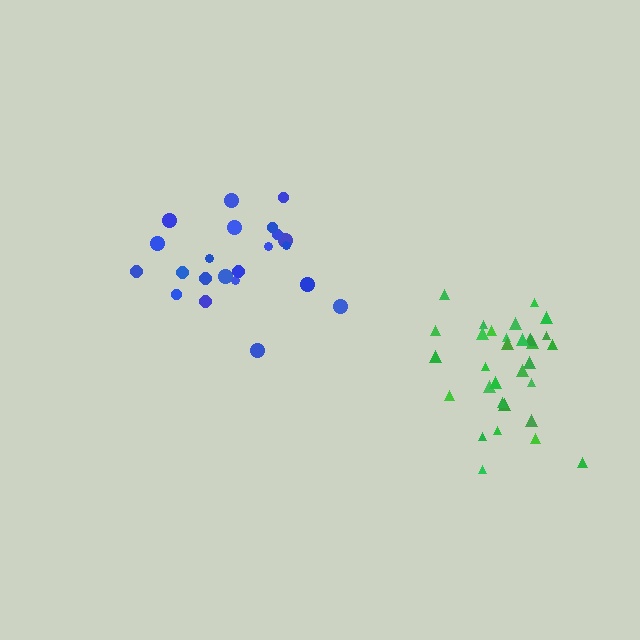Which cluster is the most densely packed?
Green.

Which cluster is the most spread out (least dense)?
Blue.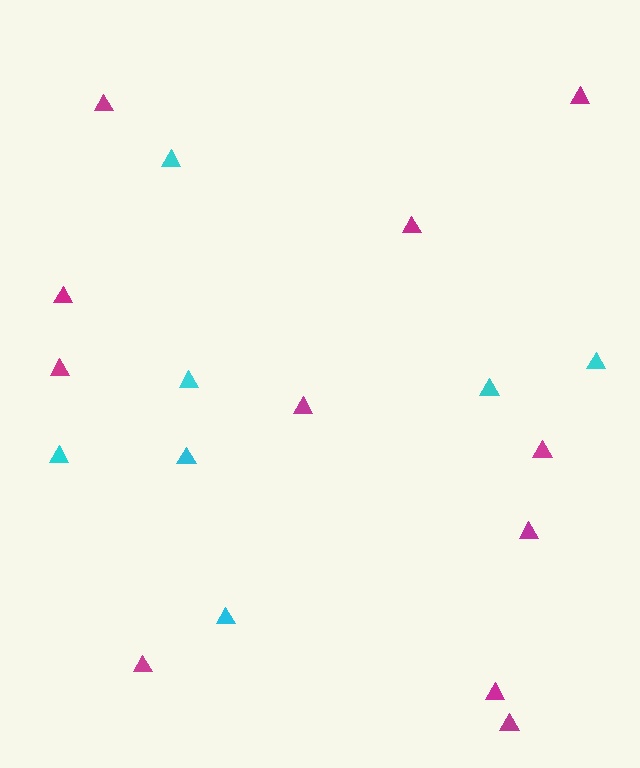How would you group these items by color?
There are 2 groups: one group of cyan triangles (7) and one group of magenta triangles (11).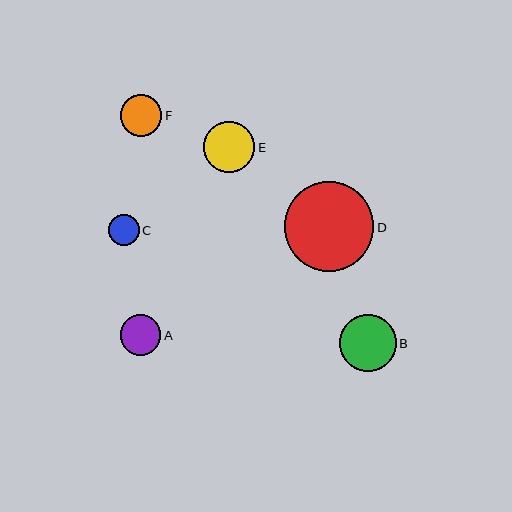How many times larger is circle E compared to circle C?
Circle E is approximately 1.6 times the size of circle C.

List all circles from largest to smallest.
From largest to smallest: D, B, E, F, A, C.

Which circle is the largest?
Circle D is the largest with a size of approximately 89 pixels.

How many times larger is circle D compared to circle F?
Circle D is approximately 2.2 times the size of circle F.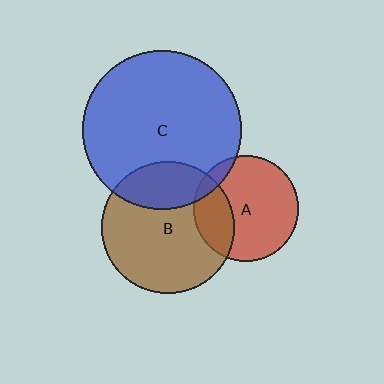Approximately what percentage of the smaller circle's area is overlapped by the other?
Approximately 25%.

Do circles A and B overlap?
Yes.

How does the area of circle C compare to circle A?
Approximately 2.2 times.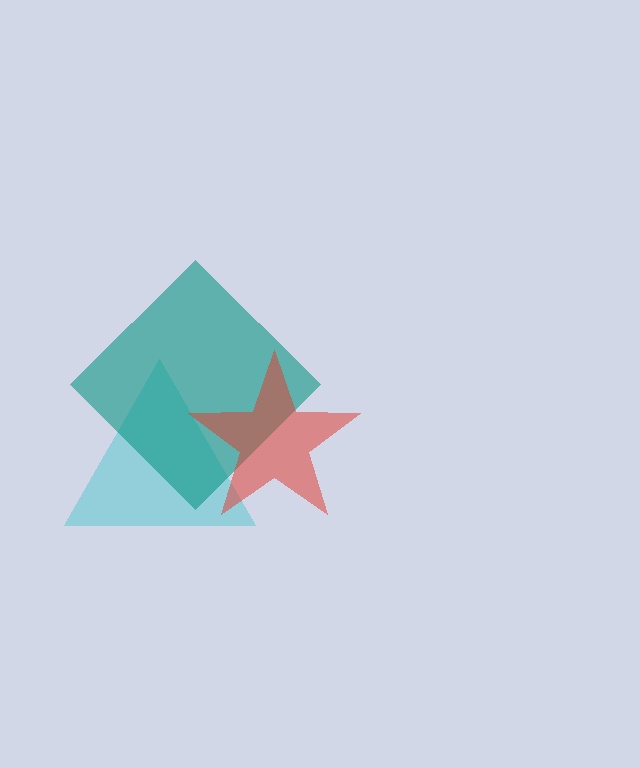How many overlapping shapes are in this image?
There are 3 overlapping shapes in the image.